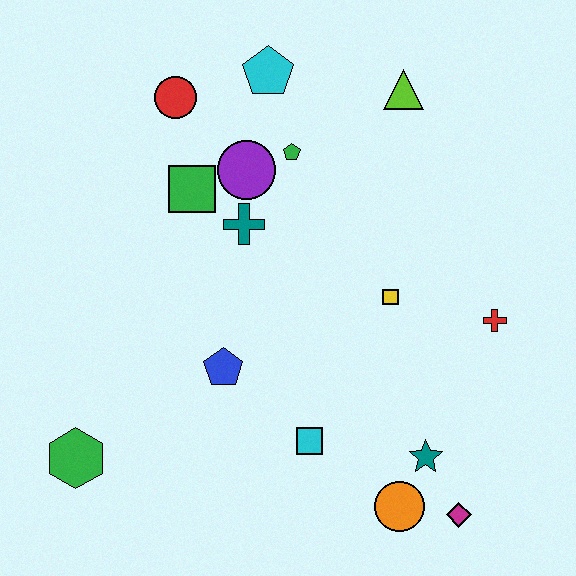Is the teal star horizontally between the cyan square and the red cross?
Yes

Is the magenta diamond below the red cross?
Yes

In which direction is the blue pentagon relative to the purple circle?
The blue pentagon is below the purple circle.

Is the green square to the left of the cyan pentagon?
Yes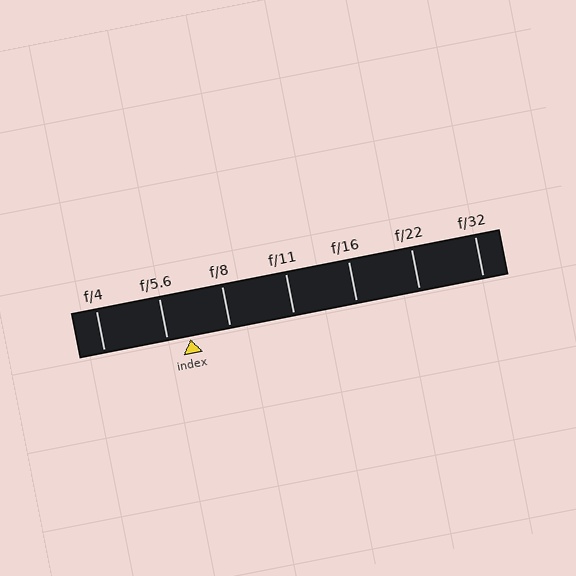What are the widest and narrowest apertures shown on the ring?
The widest aperture shown is f/4 and the narrowest is f/32.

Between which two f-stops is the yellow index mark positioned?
The index mark is between f/5.6 and f/8.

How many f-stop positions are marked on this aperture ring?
There are 7 f-stop positions marked.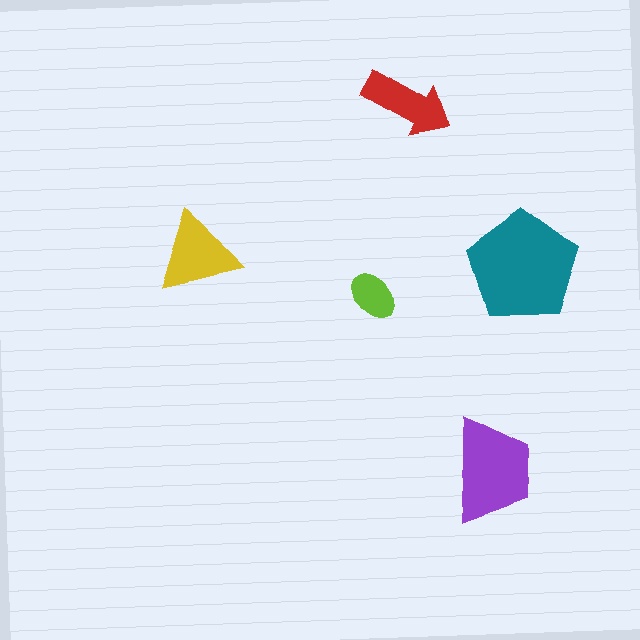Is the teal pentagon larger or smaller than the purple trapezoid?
Larger.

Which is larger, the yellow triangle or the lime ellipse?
The yellow triangle.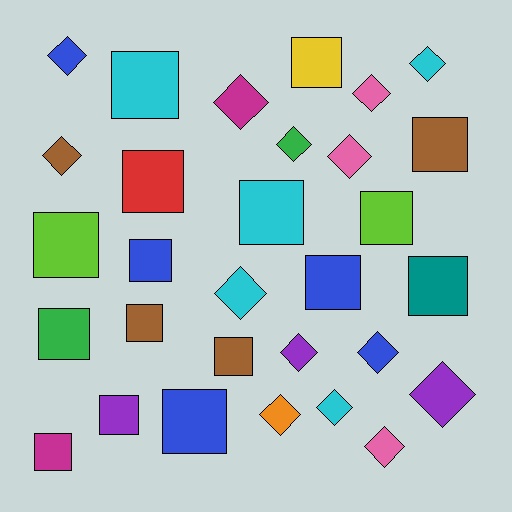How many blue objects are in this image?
There are 5 blue objects.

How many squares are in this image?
There are 16 squares.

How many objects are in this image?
There are 30 objects.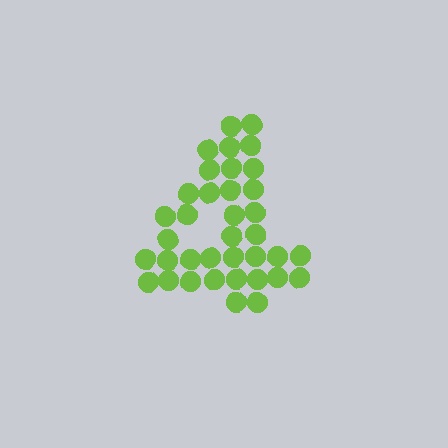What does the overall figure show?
The overall figure shows the digit 4.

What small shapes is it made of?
It is made of small circles.